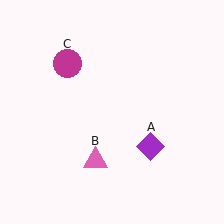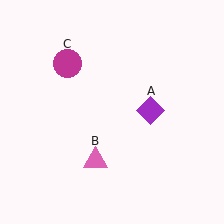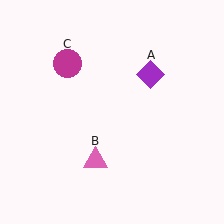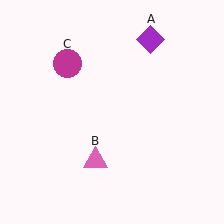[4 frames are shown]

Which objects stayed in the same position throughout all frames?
Pink triangle (object B) and magenta circle (object C) remained stationary.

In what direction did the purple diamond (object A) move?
The purple diamond (object A) moved up.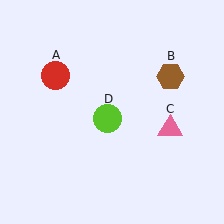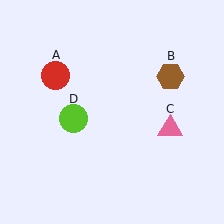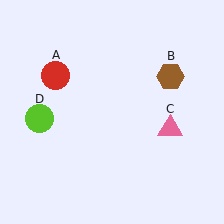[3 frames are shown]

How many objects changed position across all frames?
1 object changed position: lime circle (object D).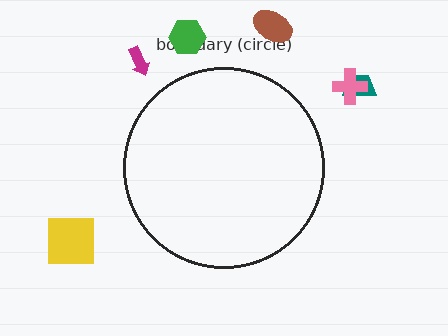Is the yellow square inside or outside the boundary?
Outside.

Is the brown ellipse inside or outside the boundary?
Outside.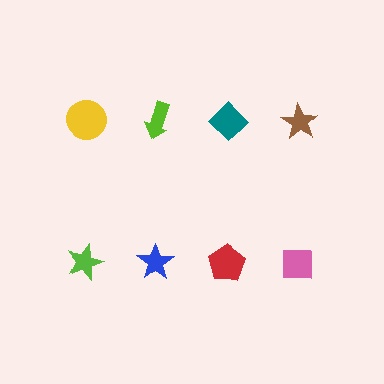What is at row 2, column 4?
A pink square.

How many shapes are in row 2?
4 shapes.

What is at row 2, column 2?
A blue star.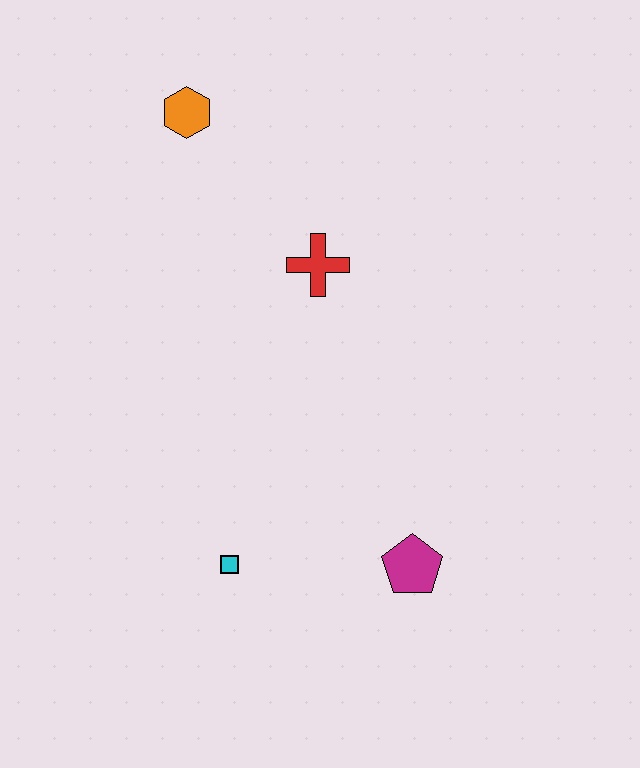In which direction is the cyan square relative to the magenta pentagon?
The cyan square is to the left of the magenta pentagon.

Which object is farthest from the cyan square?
The orange hexagon is farthest from the cyan square.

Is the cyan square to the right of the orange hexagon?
Yes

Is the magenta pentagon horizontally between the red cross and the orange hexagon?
No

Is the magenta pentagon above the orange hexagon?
No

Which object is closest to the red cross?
The orange hexagon is closest to the red cross.